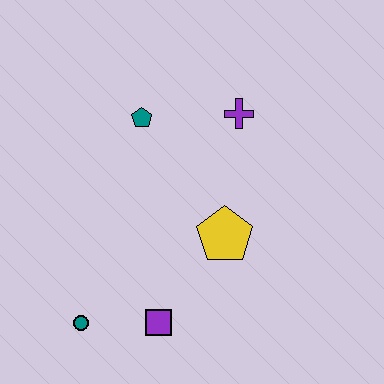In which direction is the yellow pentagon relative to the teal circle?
The yellow pentagon is to the right of the teal circle.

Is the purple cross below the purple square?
No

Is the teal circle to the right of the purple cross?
No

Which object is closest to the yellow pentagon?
The purple square is closest to the yellow pentagon.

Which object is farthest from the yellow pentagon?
The teal circle is farthest from the yellow pentagon.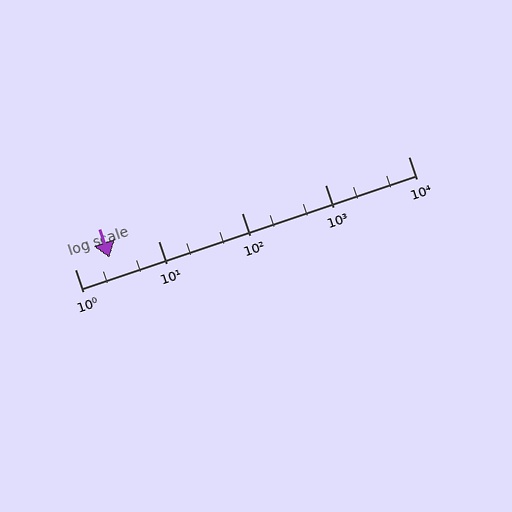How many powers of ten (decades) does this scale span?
The scale spans 4 decades, from 1 to 10000.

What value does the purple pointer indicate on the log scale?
The pointer indicates approximately 2.6.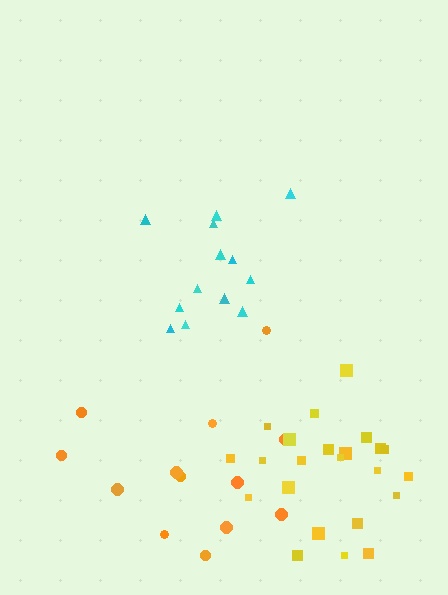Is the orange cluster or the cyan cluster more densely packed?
Cyan.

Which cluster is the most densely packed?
Yellow.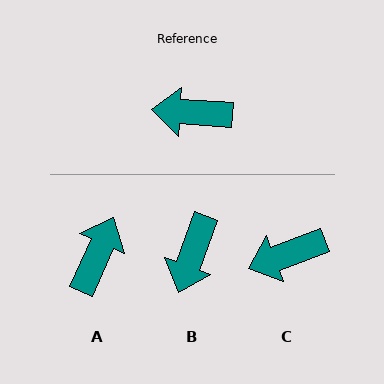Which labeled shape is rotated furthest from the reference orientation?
A, about 110 degrees away.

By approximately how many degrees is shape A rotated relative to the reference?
Approximately 110 degrees clockwise.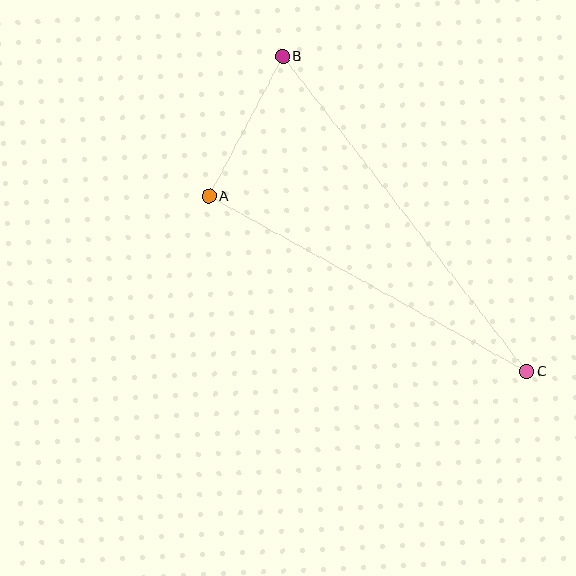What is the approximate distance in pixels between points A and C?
The distance between A and C is approximately 363 pixels.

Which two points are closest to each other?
Points A and B are closest to each other.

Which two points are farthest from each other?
Points B and C are farthest from each other.